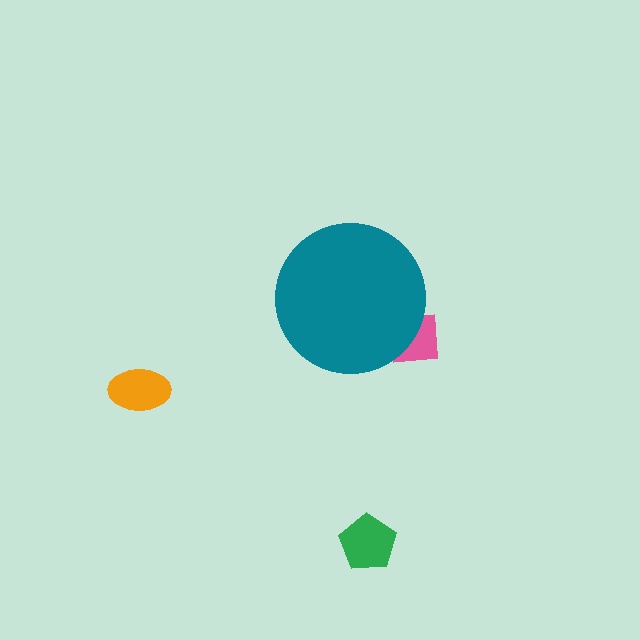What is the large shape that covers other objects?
A teal circle.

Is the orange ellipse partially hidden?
No, the orange ellipse is fully visible.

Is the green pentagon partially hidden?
No, the green pentagon is fully visible.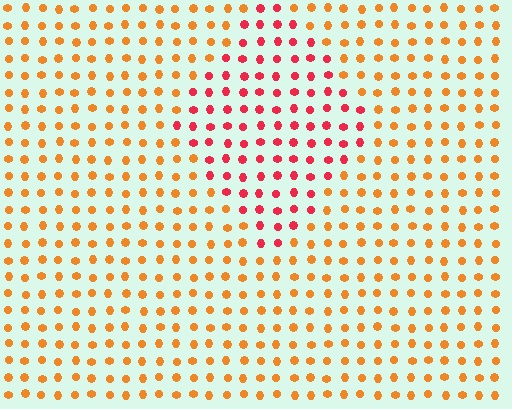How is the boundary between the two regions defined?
The boundary is defined purely by a slight shift in hue (about 40 degrees). Spacing, size, and orientation are identical on both sides.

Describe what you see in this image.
The image is filled with small orange elements in a uniform arrangement. A diamond-shaped region is visible where the elements are tinted to a slightly different hue, forming a subtle color boundary.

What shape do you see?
I see a diamond.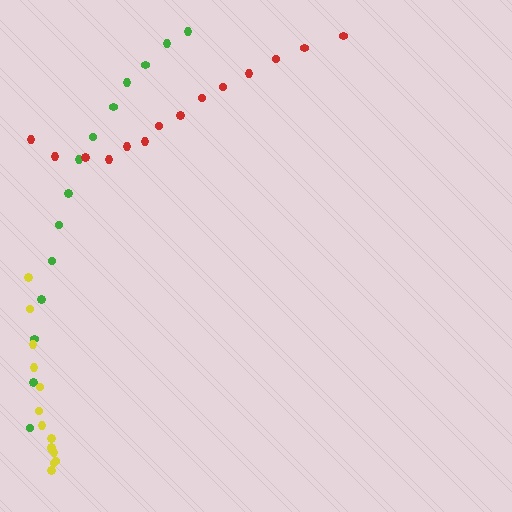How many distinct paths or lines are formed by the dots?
There are 3 distinct paths.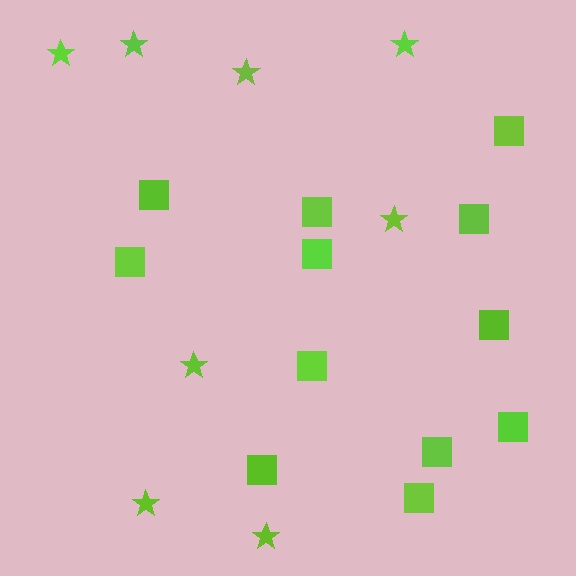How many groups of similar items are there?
There are 2 groups: one group of squares (12) and one group of stars (8).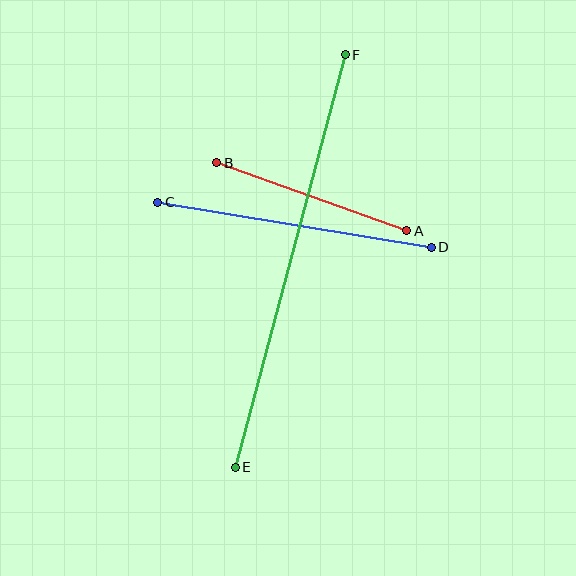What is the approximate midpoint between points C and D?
The midpoint is at approximately (294, 225) pixels.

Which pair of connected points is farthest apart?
Points E and F are farthest apart.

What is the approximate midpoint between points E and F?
The midpoint is at approximately (290, 261) pixels.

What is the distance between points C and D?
The distance is approximately 277 pixels.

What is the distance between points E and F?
The distance is approximately 427 pixels.